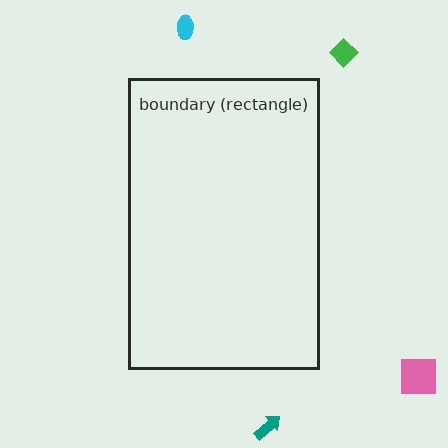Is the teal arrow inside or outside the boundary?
Outside.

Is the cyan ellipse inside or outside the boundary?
Outside.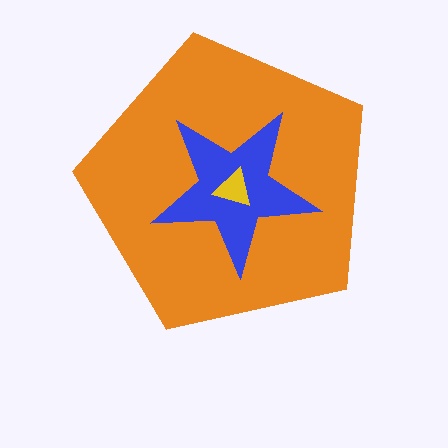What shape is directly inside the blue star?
The yellow triangle.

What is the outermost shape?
The orange pentagon.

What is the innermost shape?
The yellow triangle.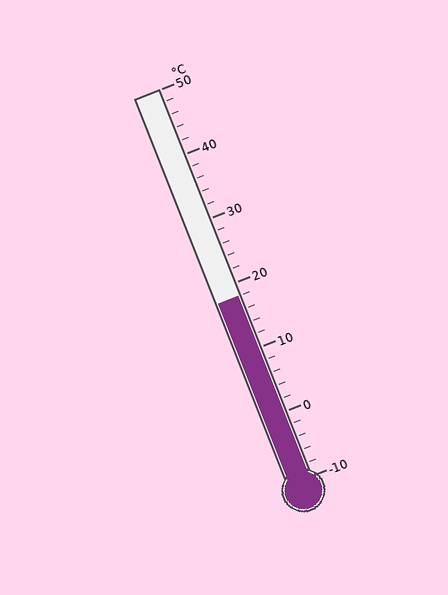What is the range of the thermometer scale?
The thermometer scale ranges from -10°C to 50°C.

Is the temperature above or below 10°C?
The temperature is above 10°C.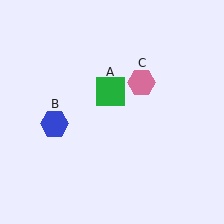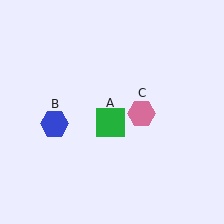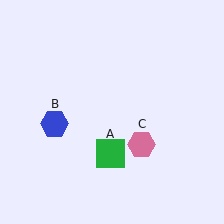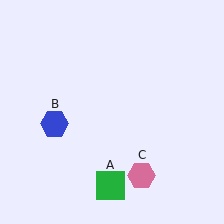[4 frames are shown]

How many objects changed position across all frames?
2 objects changed position: green square (object A), pink hexagon (object C).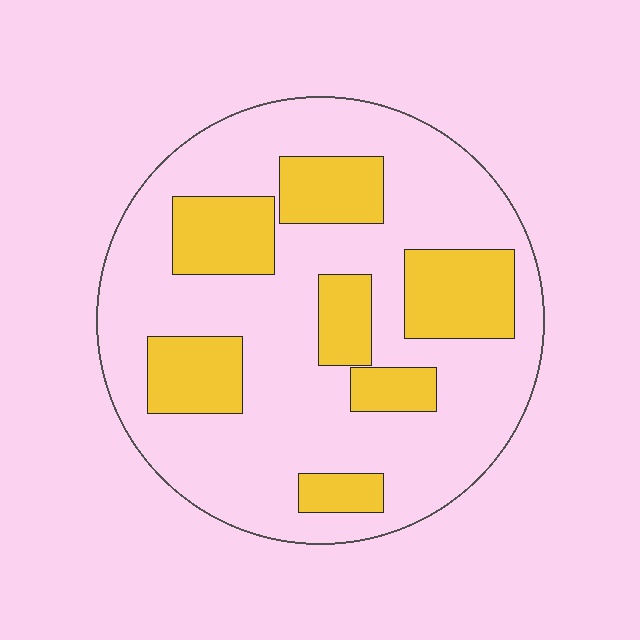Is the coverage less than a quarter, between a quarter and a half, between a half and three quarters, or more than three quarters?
Between a quarter and a half.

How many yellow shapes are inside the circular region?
7.